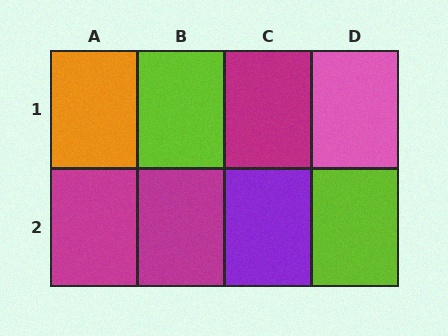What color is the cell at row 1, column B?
Lime.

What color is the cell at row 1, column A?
Orange.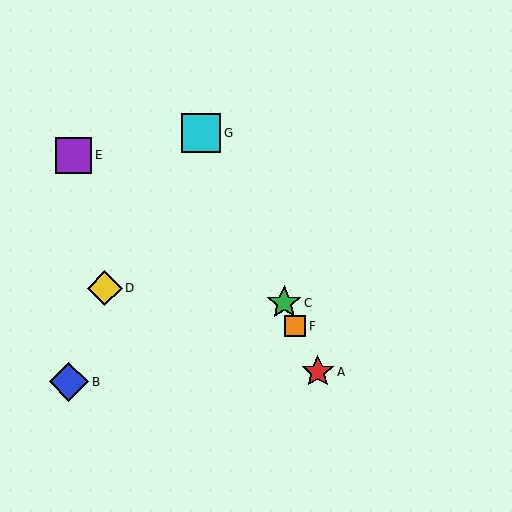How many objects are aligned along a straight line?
4 objects (A, C, F, G) are aligned along a straight line.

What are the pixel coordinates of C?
Object C is at (284, 303).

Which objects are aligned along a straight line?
Objects A, C, F, G are aligned along a straight line.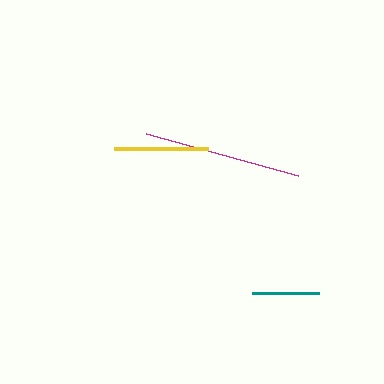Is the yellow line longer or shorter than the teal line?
The yellow line is longer than the teal line.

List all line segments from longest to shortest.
From longest to shortest: magenta, yellow, teal.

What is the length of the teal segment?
The teal segment is approximately 67 pixels long.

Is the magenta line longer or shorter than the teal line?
The magenta line is longer than the teal line.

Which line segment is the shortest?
The teal line is the shortest at approximately 67 pixels.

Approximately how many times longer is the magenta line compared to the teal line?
The magenta line is approximately 2.3 times the length of the teal line.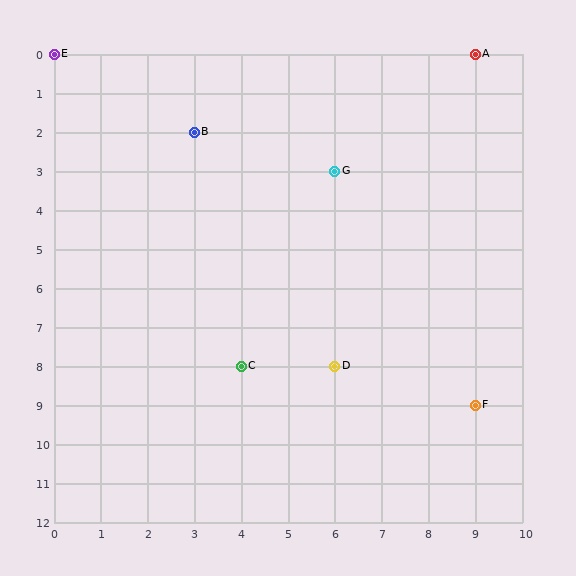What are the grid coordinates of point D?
Point D is at grid coordinates (6, 8).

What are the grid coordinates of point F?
Point F is at grid coordinates (9, 9).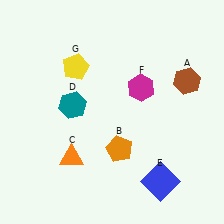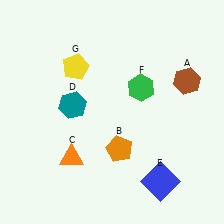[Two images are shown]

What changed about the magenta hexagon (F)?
In Image 1, F is magenta. In Image 2, it changed to green.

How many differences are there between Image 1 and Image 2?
There is 1 difference between the two images.